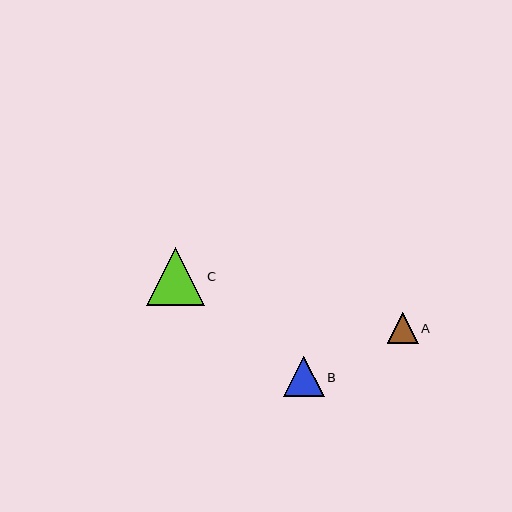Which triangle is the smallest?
Triangle A is the smallest with a size of approximately 31 pixels.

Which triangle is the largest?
Triangle C is the largest with a size of approximately 58 pixels.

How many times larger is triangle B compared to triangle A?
Triangle B is approximately 1.3 times the size of triangle A.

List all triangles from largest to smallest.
From largest to smallest: C, B, A.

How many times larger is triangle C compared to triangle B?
Triangle C is approximately 1.4 times the size of triangle B.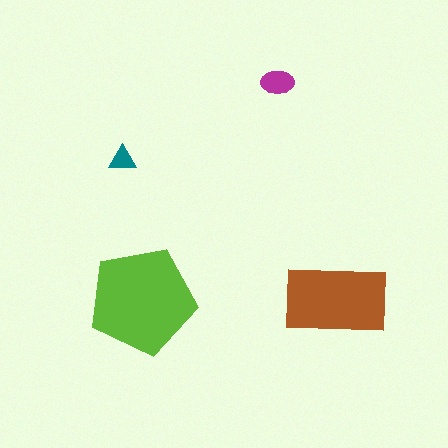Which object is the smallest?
The teal triangle.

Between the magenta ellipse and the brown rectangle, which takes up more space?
The brown rectangle.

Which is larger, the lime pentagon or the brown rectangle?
The lime pentagon.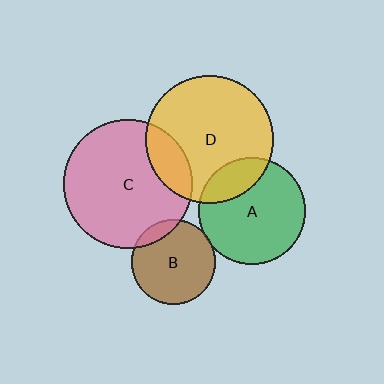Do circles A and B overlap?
Yes.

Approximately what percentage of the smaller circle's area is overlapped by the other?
Approximately 5%.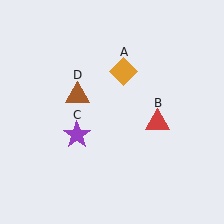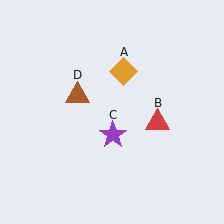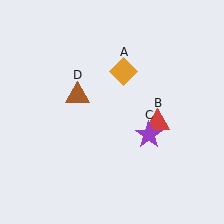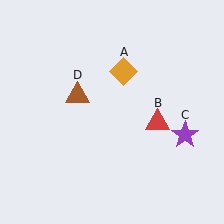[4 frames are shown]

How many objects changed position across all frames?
1 object changed position: purple star (object C).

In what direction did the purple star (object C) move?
The purple star (object C) moved right.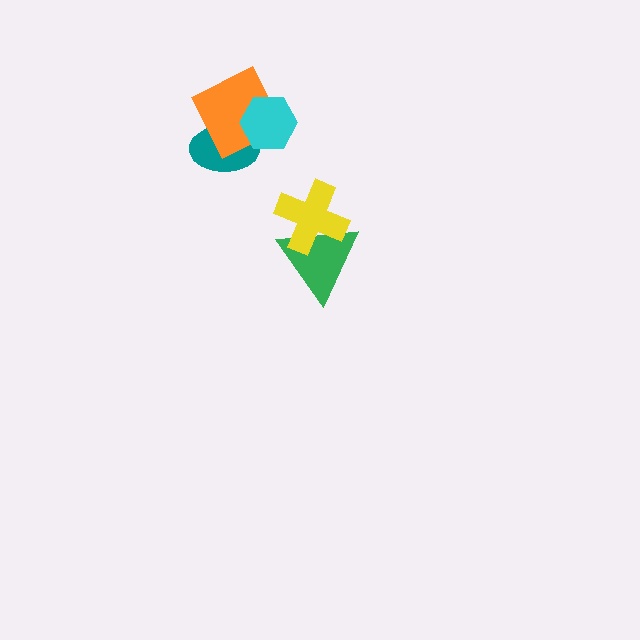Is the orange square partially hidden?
Yes, it is partially covered by another shape.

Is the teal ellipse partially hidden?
Yes, it is partially covered by another shape.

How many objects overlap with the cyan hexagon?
2 objects overlap with the cyan hexagon.